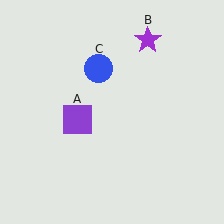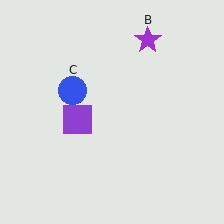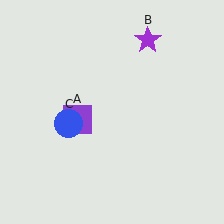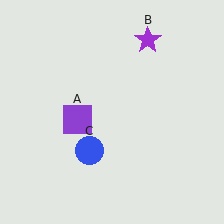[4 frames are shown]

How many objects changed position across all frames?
1 object changed position: blue circle (object C).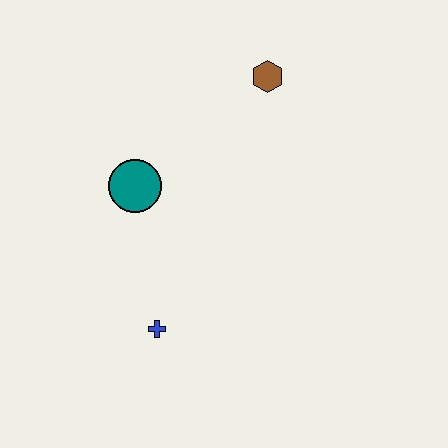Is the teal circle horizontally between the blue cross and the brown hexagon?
No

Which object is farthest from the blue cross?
The brown hexagon is farthest from the blue cross.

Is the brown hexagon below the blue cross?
No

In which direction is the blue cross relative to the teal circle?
The blue cross is below the teal circle.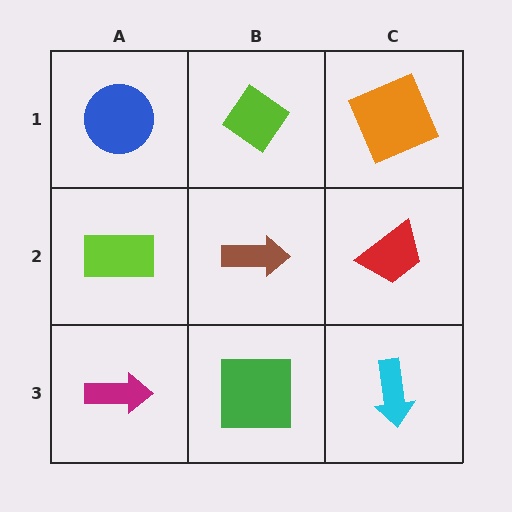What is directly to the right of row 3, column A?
A green square.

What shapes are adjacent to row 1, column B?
A brown arrow (row 2, column B), a blue circle (row 1, column A), an orange square (row 1, column C).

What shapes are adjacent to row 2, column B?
A lime diamond (row 1, column B), a green square (row 3, column B), a lime rectangle (row 2, column A), a red trapezoid (row 2, column C).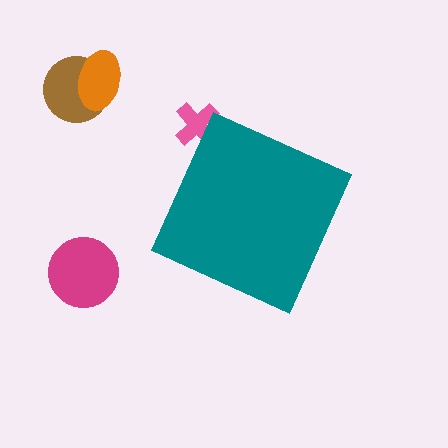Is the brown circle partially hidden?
No, the brown circle is fully visible.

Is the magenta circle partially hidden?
No, the magenta circle is fully visible.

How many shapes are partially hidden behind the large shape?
1 shape is partially hidden.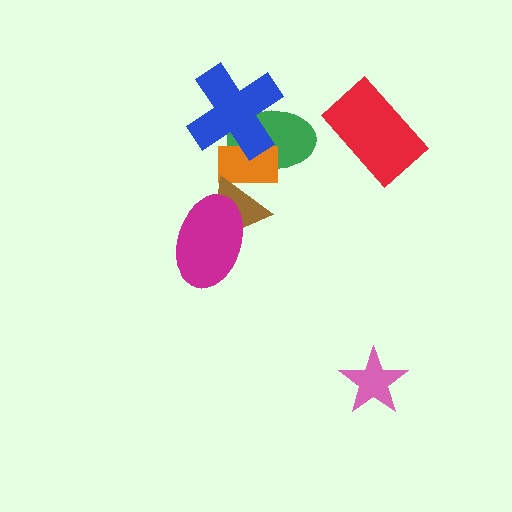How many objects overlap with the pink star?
0 objects overlap with the pink star.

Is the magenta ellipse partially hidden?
No, no other shape covers it.